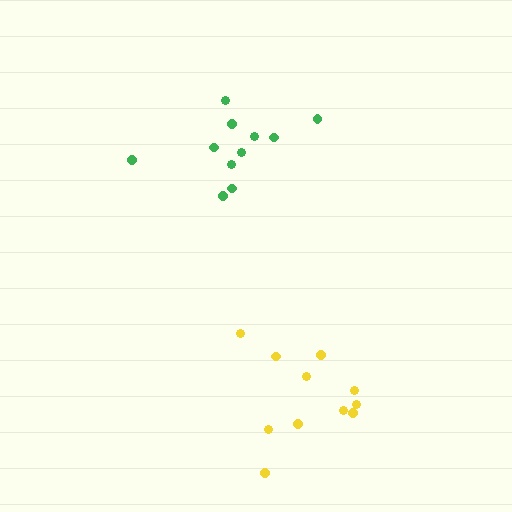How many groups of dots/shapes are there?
There are 2 groups.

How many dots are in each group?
Group 1: 11 dots, Group 2: 11 dots (22 total).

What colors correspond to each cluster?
The clusters are colored: green, yellow.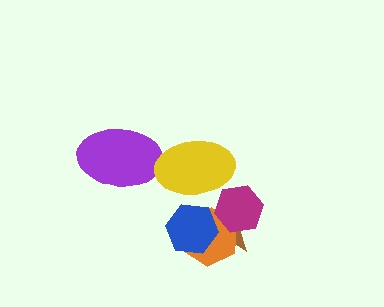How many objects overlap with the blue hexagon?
2 objects overlap with the blue hexagon.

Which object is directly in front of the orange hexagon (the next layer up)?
The blue hexagon is directly in front of the orange hexagon.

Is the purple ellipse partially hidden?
Yes, it is partially covered by another shape.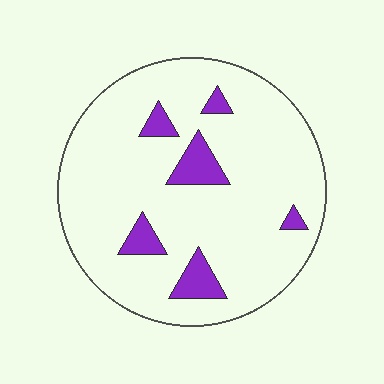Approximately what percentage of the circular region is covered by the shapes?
Approximately 10%.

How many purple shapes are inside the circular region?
6.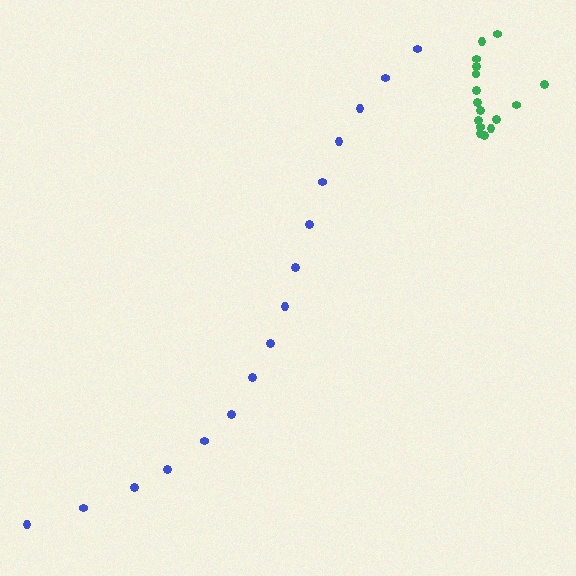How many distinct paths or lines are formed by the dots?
There are 2 distinct paths.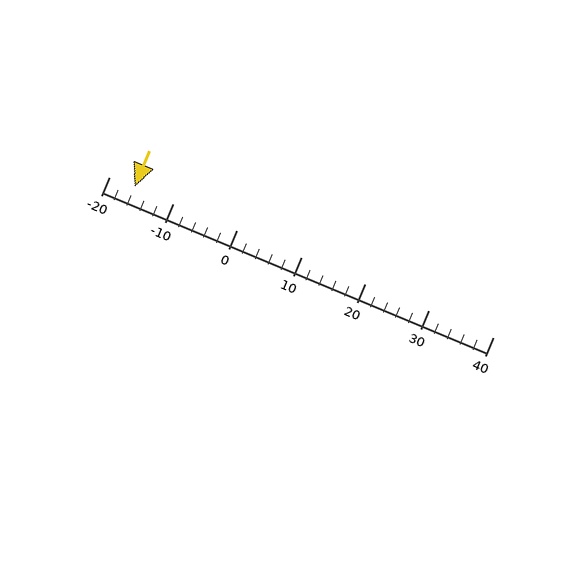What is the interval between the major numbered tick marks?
The major tick marks are spaced 10 units apart.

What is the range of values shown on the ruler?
The ruler shows values from -20 to 40.